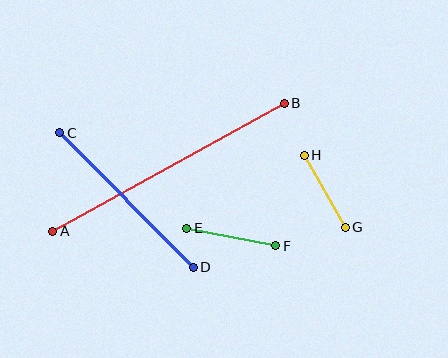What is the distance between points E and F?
The distance is approximately 91 pixels.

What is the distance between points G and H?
The distance is approximately 83 pixels.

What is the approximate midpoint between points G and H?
The midpoint is at approximately (325, 191) pixels.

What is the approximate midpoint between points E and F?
The midpoint is at approximately (231, 237) pixels.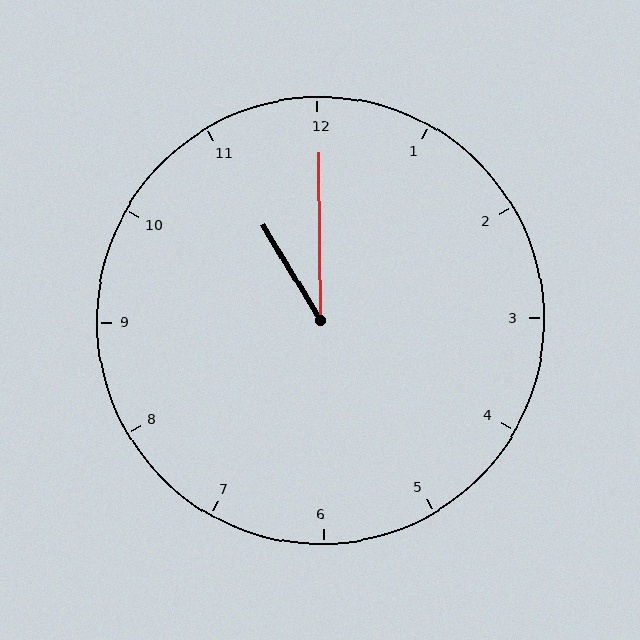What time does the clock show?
11:00.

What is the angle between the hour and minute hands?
Approximately 30 degrees.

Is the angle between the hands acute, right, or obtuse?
It is acute.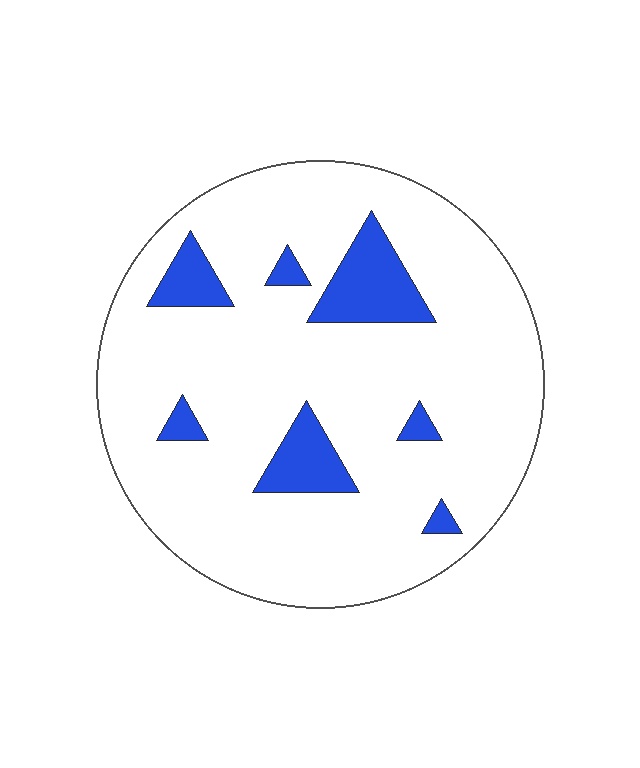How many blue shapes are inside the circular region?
7.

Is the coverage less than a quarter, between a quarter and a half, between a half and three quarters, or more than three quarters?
Less than a quarter.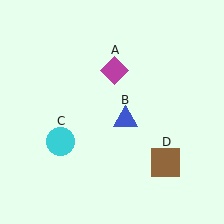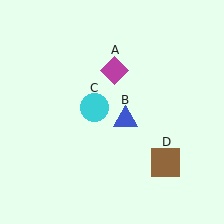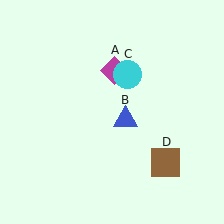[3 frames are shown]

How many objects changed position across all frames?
1 object changed position: cyan circle (object C).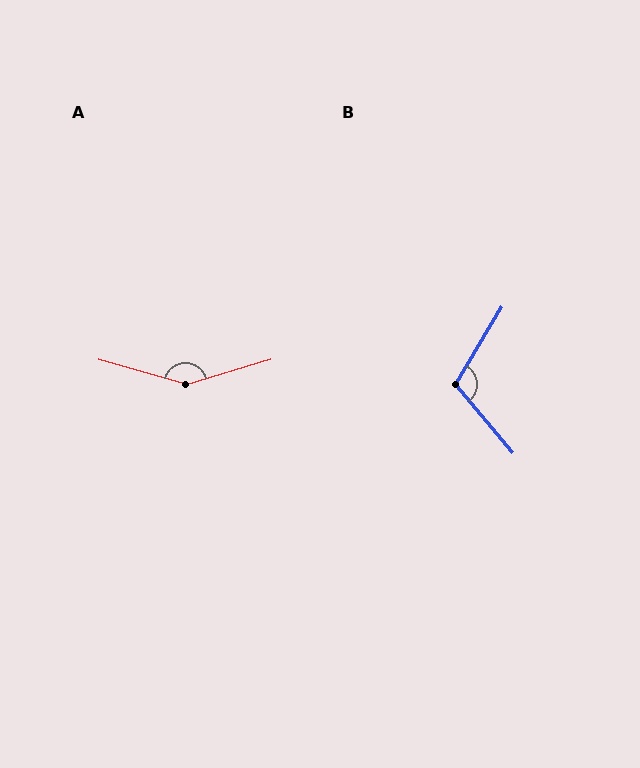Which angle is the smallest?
B, at approximately 109 degrees.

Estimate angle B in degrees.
Approximately 109 degrees.